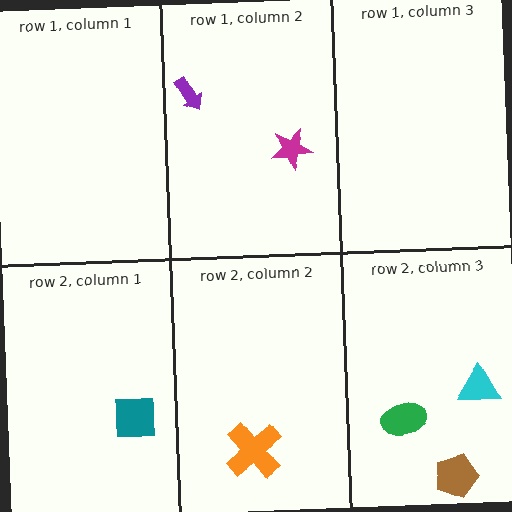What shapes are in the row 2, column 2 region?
The orange cross.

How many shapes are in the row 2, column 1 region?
1.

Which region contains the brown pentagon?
The row 2, column 3 region.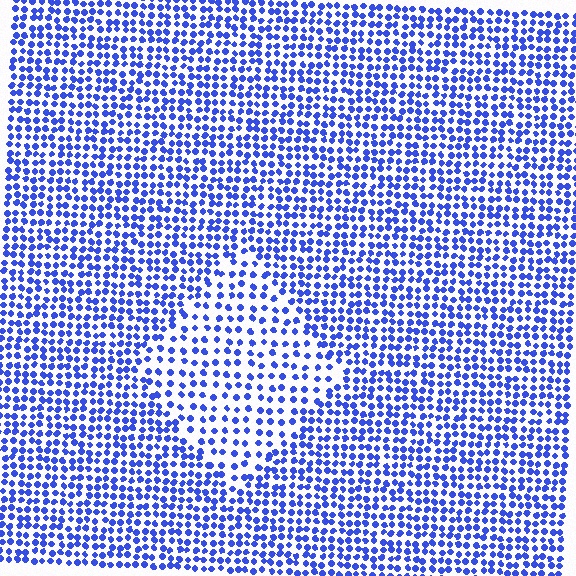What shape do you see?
I see a diamond.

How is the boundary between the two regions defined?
The boundary is defined by a change in element density (approximately 1.8x ratio). All elements are the same color, size, and shape.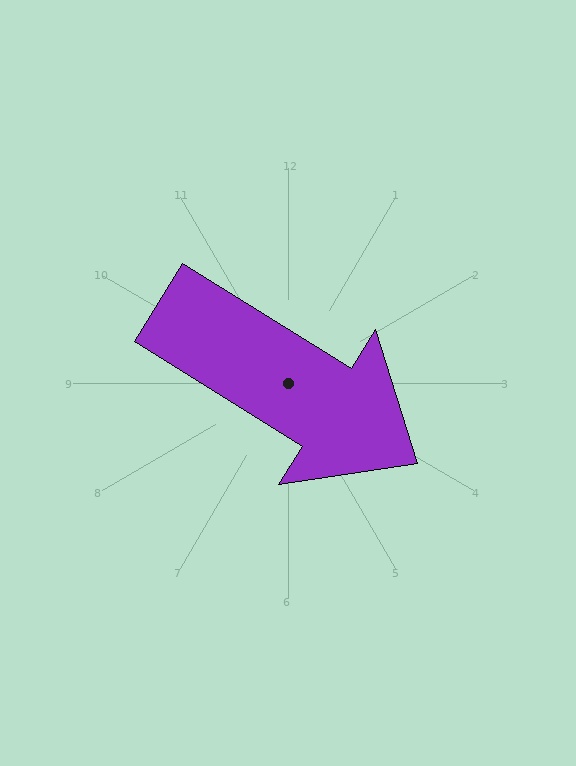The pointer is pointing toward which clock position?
Roughly 4 o'clock.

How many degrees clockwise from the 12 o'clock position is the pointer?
Approximately 122 degrees.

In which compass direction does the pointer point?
Southeast.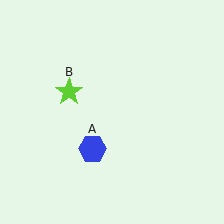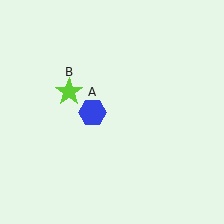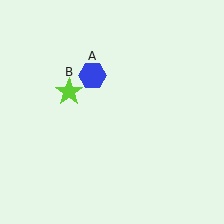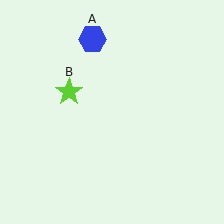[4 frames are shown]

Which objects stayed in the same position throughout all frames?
Lime star (object B) remained stationary.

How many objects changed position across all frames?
1 object changed position: blue hexagon (object A).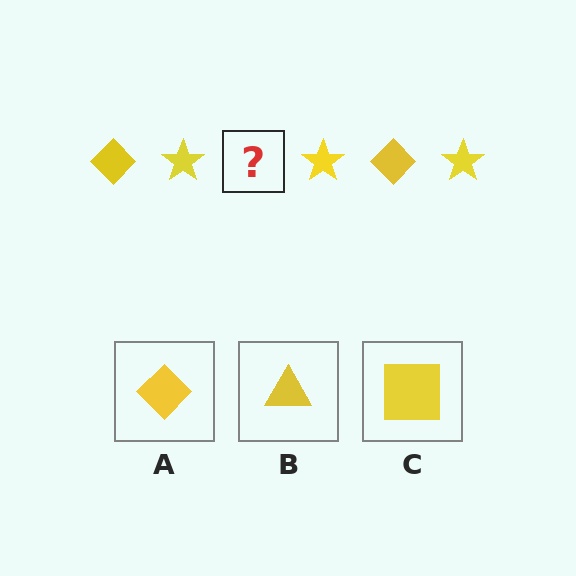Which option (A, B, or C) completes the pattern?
A.